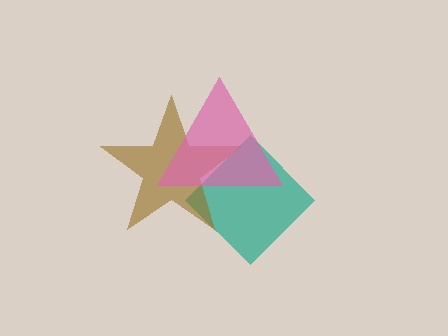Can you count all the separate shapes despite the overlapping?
Yes, there are 3 separate shapes.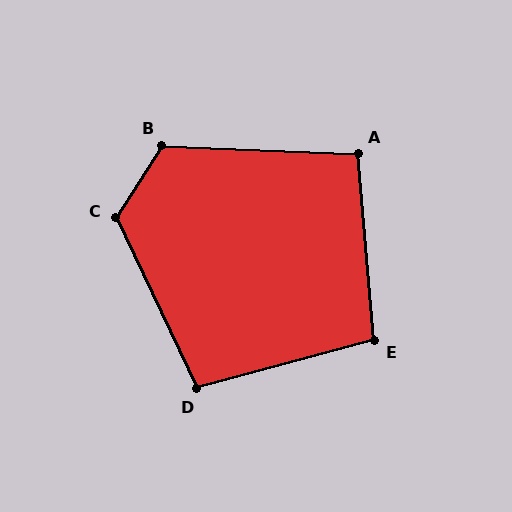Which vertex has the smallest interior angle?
A, at approximately 97 degrees.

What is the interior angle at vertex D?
Approximately 100 degrees (obtuse).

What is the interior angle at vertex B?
Approximately 120 degrees (obtuse).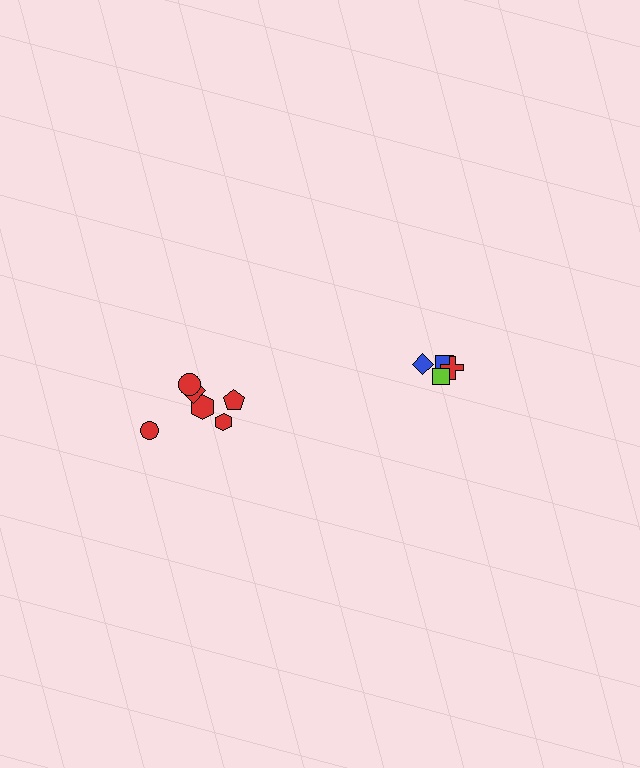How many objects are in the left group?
There are 6 objects.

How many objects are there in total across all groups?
There are 10 objects.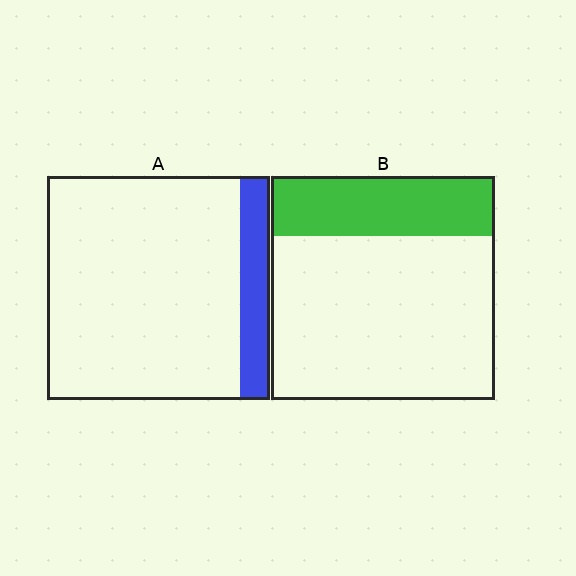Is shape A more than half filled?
No.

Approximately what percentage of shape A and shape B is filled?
A is approximately 15% and B is approximately 25%.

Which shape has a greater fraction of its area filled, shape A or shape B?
Shape B.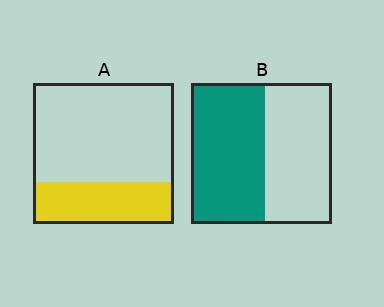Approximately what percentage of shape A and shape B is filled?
A is approximately 30% and B is approximately 50%.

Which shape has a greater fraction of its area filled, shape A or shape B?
Shape B.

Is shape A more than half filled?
No.